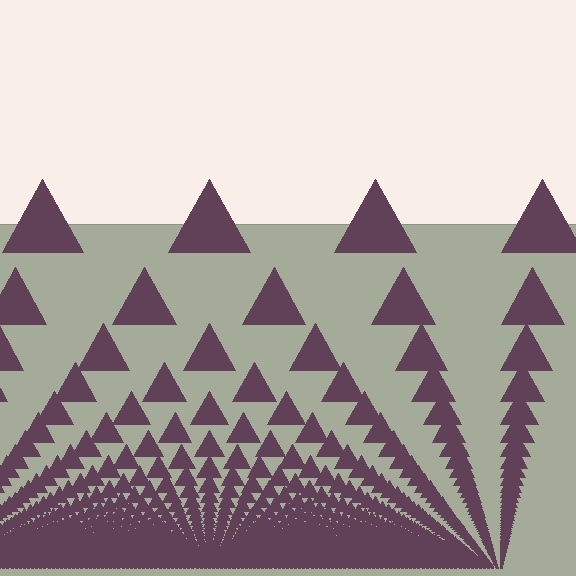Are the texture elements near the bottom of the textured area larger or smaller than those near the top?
Smaller. The gradient is inverted — elements near the bottom are smaller and denser.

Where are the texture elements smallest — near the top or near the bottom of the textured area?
Near the bottom.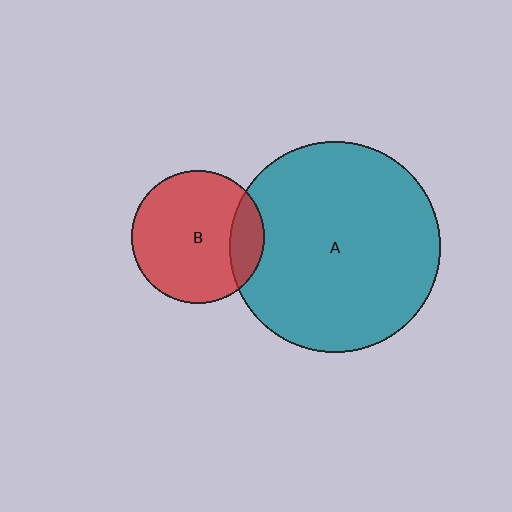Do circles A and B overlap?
Yes.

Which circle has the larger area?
Circle A (teal).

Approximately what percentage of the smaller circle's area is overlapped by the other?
Approximately 15%.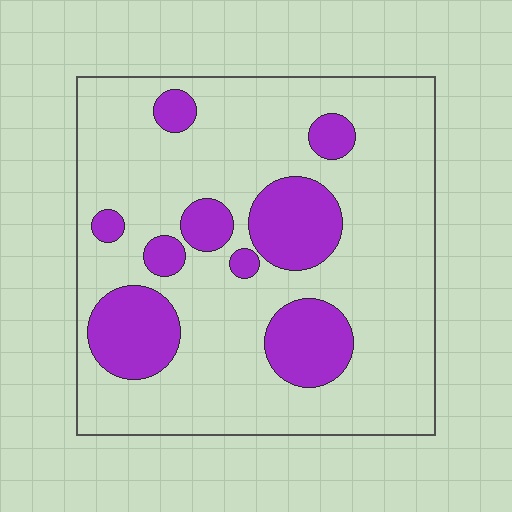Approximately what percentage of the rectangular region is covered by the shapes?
Approximately 20%.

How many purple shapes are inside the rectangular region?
9.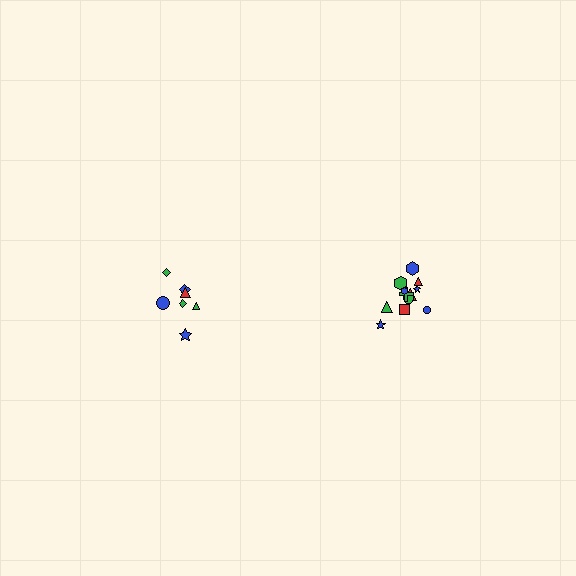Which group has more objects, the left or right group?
The right group.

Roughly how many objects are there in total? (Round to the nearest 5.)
Roughly 20 objects in total.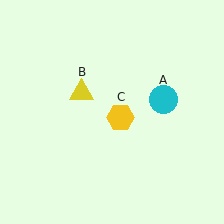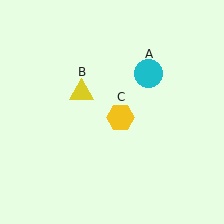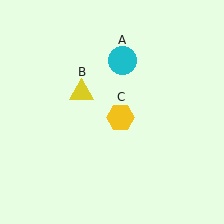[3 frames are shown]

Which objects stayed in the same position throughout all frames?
Yellow triangle (object B) and yellow hexagon (object C) remained stationary.